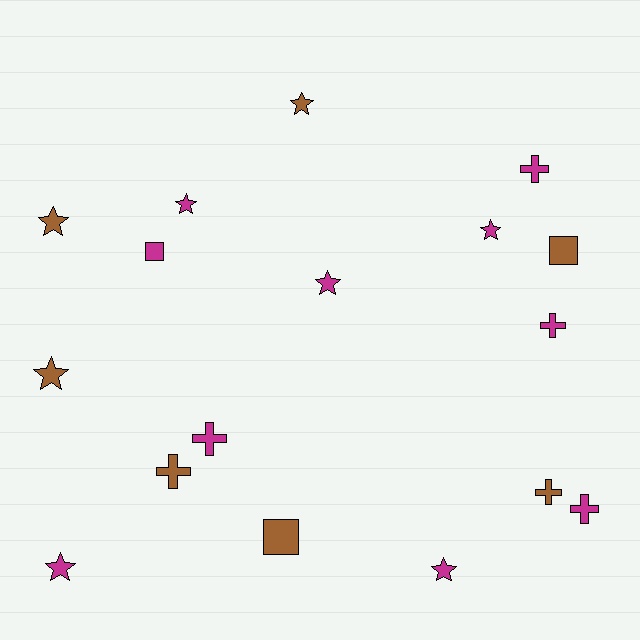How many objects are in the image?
There are 17 objects.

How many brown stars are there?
There are 3 brown stars.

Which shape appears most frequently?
Star, with 8 objects.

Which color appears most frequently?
Magenta, with 10 objects.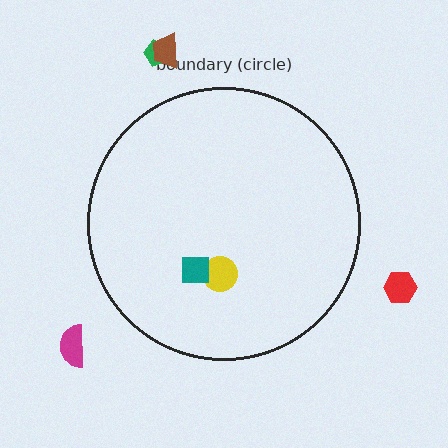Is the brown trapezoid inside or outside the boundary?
Outside.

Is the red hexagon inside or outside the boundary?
Outside.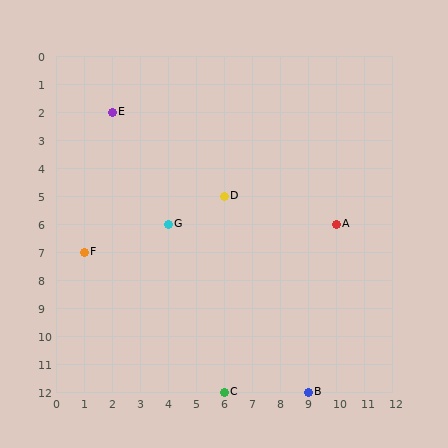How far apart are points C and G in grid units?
Points C and G are 2 columns and 6 rows apart (about 6.3 grid units diagonally).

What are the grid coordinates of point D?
Point D is at grid coordinates (6, 5).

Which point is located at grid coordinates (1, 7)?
Point F is at (1, 7).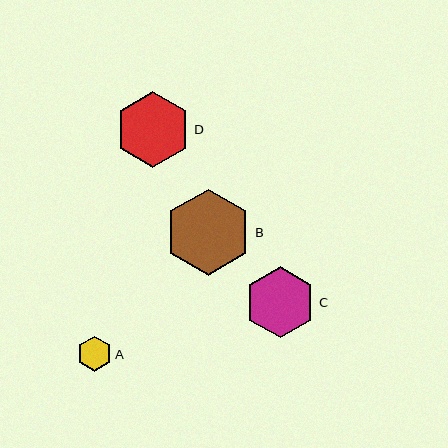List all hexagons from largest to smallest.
From largest to smallest: B, D, C, A.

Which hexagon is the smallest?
Hexagon A is the smallest with a size of approximately 35 pixels.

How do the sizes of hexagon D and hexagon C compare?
Hexagon D and hexagon C are approximately the same size.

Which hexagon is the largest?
Hexagon B is the largest with a size of approximately 86 pixels.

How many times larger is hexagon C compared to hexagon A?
Hexagon C is approximately 2.0 times the size of hexagon A.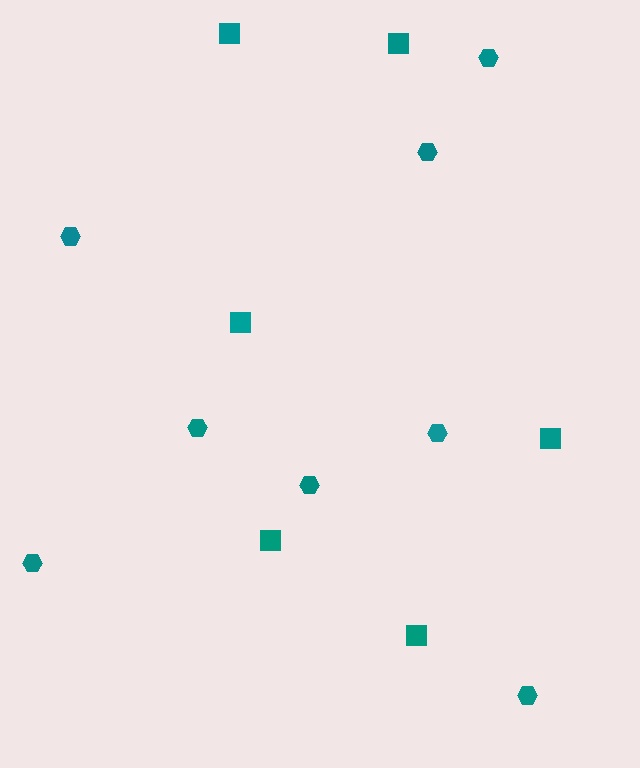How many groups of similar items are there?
There are 2 groups: one group of hexagons (8) and one group of squares (6).